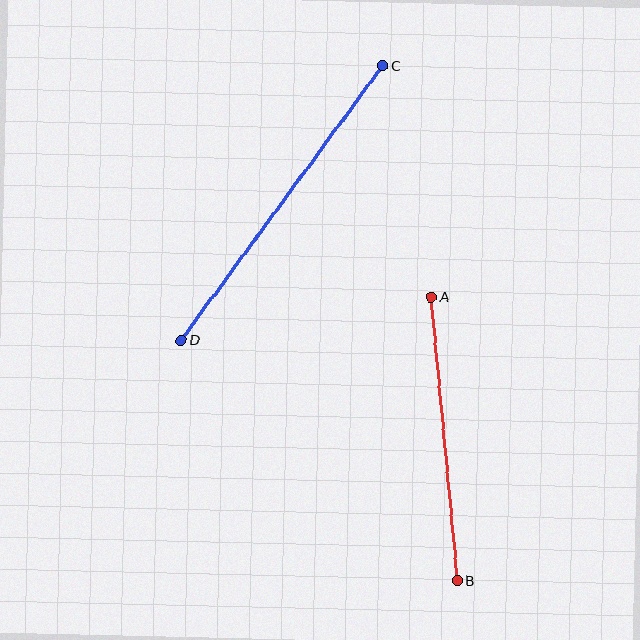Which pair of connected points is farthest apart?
Points C and D are farthest apart.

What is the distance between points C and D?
The distance is approximately 340 pixels.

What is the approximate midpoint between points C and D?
The midpoint is at approximately (282, 203) pixels.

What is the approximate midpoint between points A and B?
The midpoint is at approximately (444, 439) pixels.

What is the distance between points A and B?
The distance is approximately 285 pixels.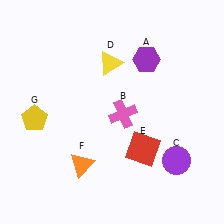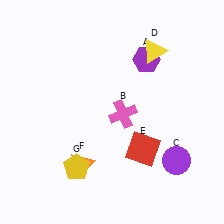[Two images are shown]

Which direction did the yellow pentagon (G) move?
The yellow pentagon (G) moved down.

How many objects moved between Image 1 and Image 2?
2 objects moved between the two images.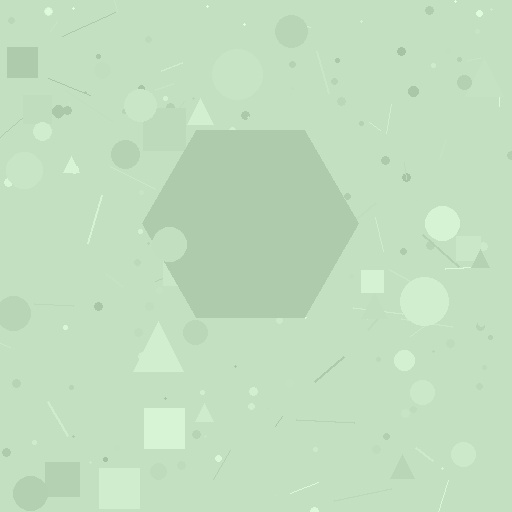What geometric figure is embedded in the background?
A hexagon is embedded in the background.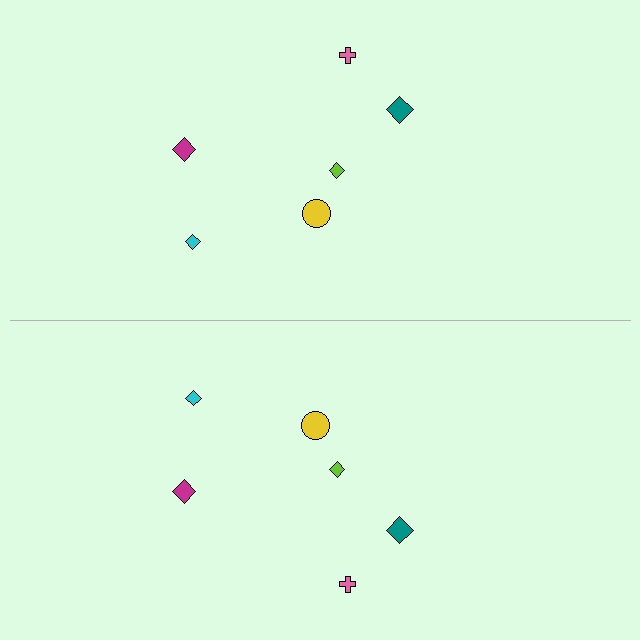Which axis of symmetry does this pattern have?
The pattern has a horizontal axis of symmetry running through the center of the image.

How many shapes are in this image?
There are 12 shapes in this image.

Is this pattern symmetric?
Yes, this pattern has bilateral (reflection) symmetry.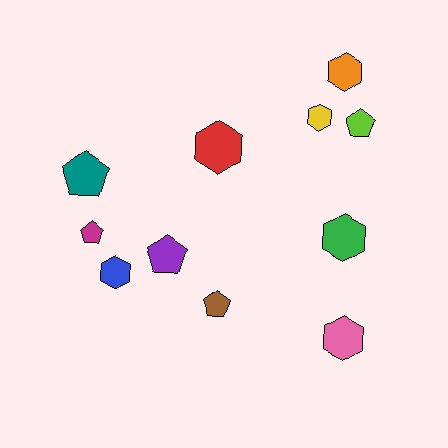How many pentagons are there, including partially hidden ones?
There are 5 pentagons.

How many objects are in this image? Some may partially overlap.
There are 11 objects.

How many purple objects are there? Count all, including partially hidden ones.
There is 1 purple object.